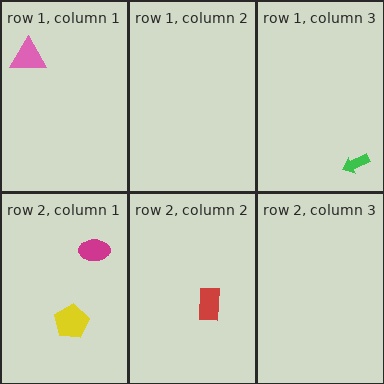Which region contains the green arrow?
The row 1, column 3 region.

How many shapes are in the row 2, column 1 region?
2.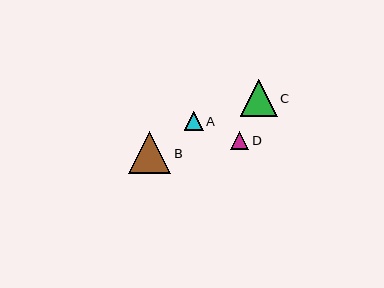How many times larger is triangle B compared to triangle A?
Triangle B is approximately 2.3 times the size of triangle A.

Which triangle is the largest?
Triangle B is the largest with a size of approximately 42 pixels.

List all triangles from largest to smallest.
From largest to smallest: B, C, A, D.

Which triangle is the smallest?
Triangle D is the smallest with a size of approximately 18 pixels.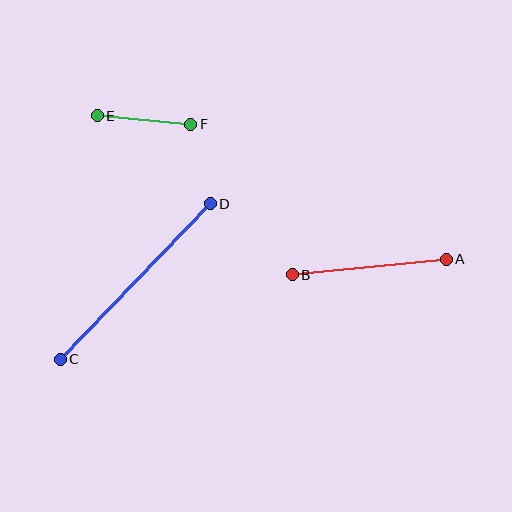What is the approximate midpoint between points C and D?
The midpoint is at approximately (135, 281) pixels.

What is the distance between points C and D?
The distance is approximately 216 pixels.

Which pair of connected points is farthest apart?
Points C and D are farthest apart.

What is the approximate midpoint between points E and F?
The midpoint is at approximately (144, 120) pixels.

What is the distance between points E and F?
The distance is approximately 94 pixels.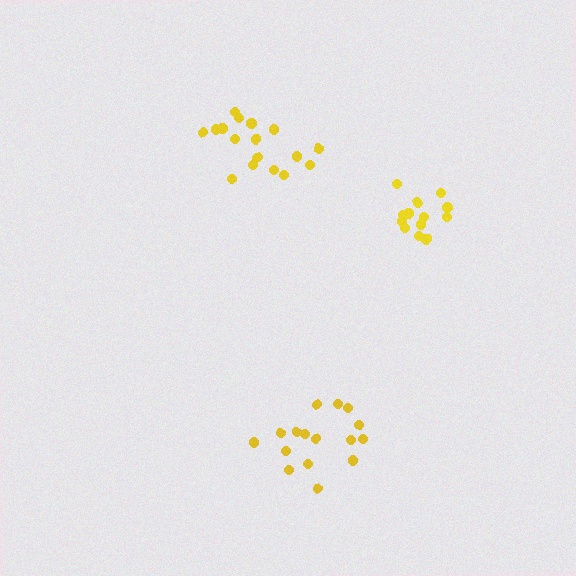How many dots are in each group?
Group 1: 13 dots, Group 2: 16 dots, Group 3: 17 dots (46 total).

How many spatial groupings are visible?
There are 3 spatial groupings.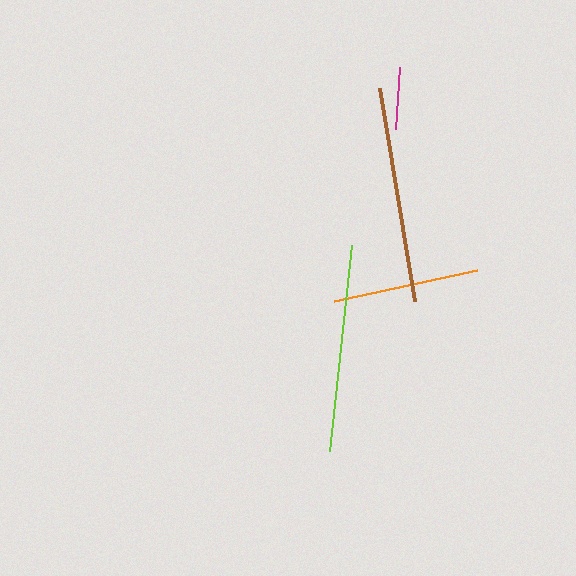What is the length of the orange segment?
The orange segment is approximately 146 pixels long.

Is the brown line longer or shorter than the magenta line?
The brown line is longer than the magenta line.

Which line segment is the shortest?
The magenta line is the shortest at approximately 62 pixels.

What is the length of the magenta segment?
The magenta segment is approximately 62 pixels long.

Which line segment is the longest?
The brown line is the longest at approximately 216 pixels.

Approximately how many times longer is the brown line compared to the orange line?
The brown line is approximately 1.5 times the length of the orange line.